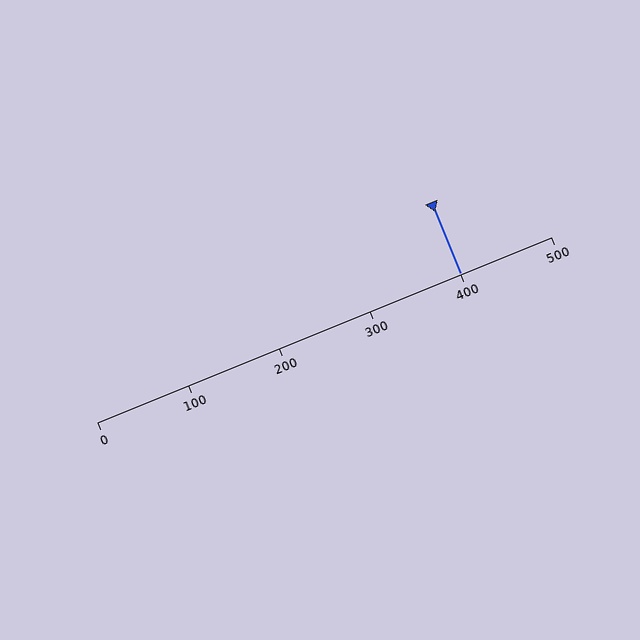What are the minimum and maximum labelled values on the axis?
The axis runs from 0 to 500.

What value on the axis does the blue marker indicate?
The marker indicates approximately 400.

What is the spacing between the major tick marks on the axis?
The major ticks are spaced 100 apart.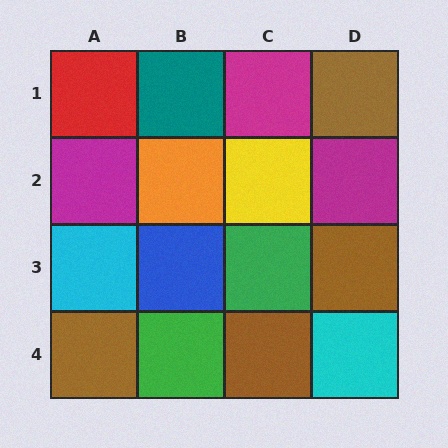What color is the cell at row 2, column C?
Yellow.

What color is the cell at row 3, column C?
Green.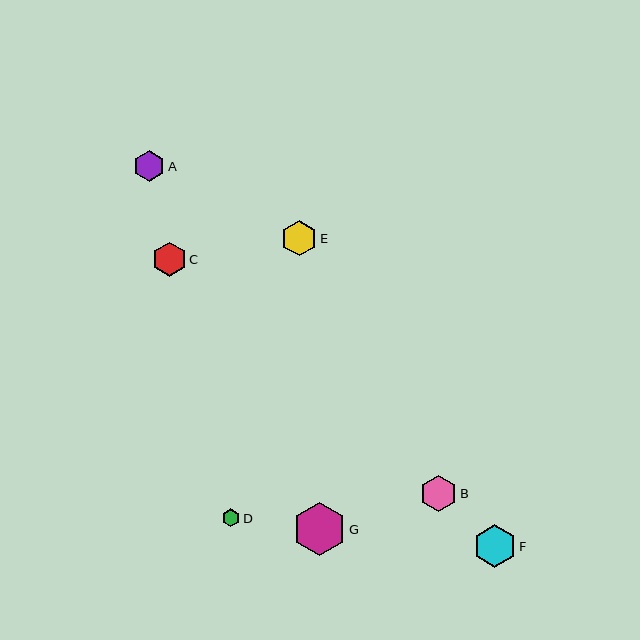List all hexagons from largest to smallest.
From largest to smallest: G, F, B, E, C, A, D.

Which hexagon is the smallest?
Hexagon D is the smallest with a size of approximately 18 pixels.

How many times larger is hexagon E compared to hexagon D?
Hexagon E is approximately 2.0 times the size of hexagon D.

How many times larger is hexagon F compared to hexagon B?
Hexagon F is approximately 1.2 times the size of hexagon B.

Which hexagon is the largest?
Hexagon G is the largest with a size of approximately 53 pixels.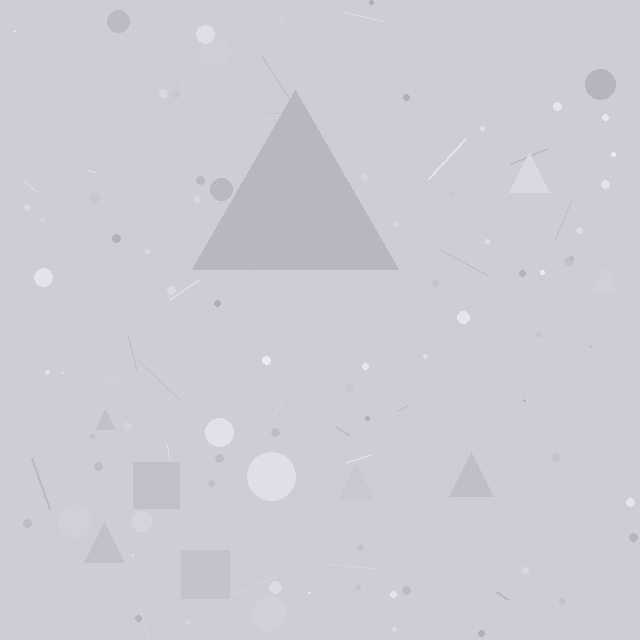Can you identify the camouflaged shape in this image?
The camouflaged shape is a triangle.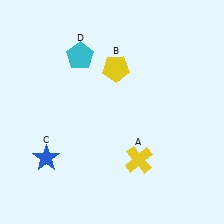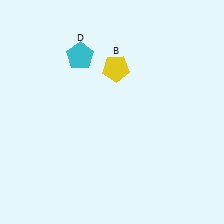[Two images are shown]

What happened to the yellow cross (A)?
The yellow cross (A) was removed in Image 2. It was in the bottom-right area of Image 1.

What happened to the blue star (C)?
The blue star (C) was removed in Image 2. It was in the bottom-left area of Image 1.